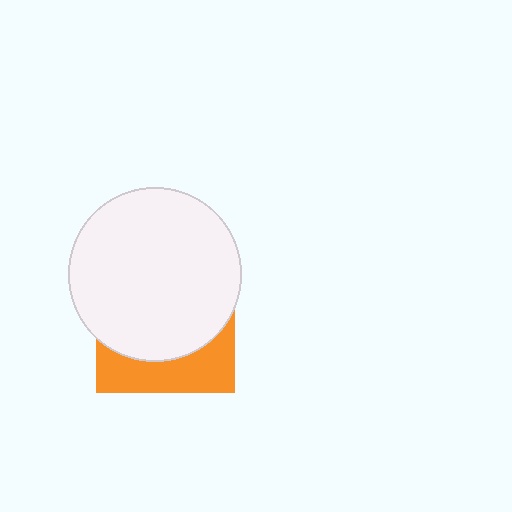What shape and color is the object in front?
The object in front is a white circle.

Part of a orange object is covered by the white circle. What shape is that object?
It is a square.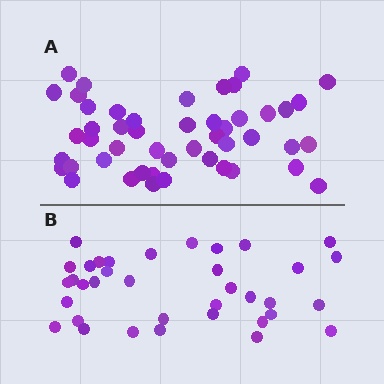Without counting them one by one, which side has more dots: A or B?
Region A (the top region) has more dots.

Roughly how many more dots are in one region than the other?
Region A has roughly 12 or so more dots than region B.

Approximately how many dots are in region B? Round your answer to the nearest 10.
About 40 dots. (The exact count is 36, which rounds to 40.)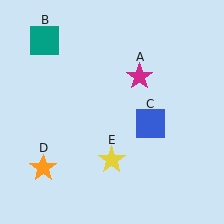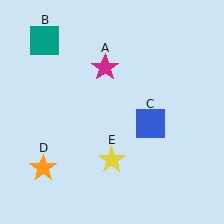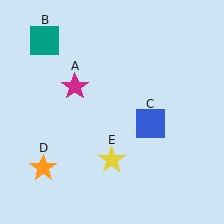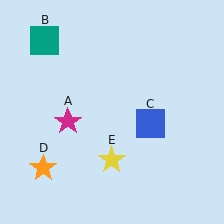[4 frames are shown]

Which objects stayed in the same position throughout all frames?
Teal square (object B) and blue square (object C) and orange star (object D) and yellow star (object E) remained stationary.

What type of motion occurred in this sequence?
The magenta star (object A) rotated counterclockwise around the center of the scene.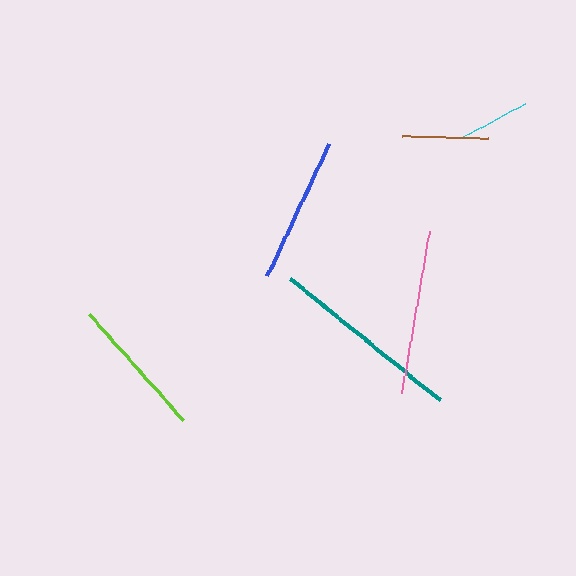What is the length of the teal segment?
The teal segment is approximately 193 pixels long.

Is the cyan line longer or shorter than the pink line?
The pink line is longer than the cyan line.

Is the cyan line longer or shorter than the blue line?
The blue line is longer than the cyan line.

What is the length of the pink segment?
The pink segment is approximately 165 pixels long.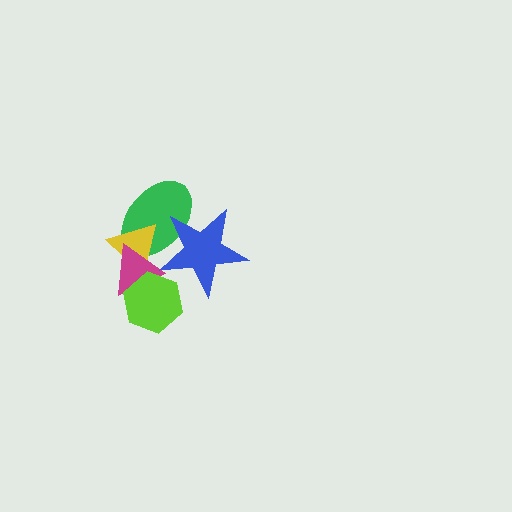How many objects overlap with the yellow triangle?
3 objects overlap with the yellow triangle.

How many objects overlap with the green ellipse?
3 objects overlap with the green ellipse.